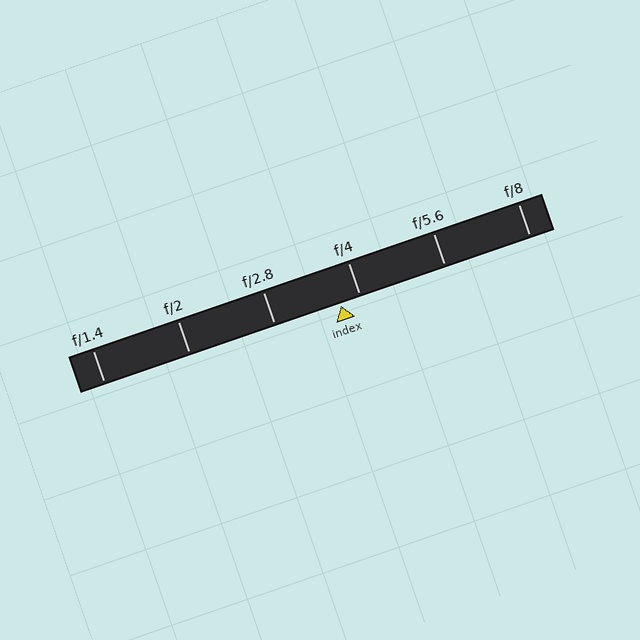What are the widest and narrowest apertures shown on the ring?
The widest aperture shown is f/1.4 and the narrowest is f/8.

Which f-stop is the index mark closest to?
The index mark is closest to f/4.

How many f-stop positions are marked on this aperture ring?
There are 6 f-stop positions marked.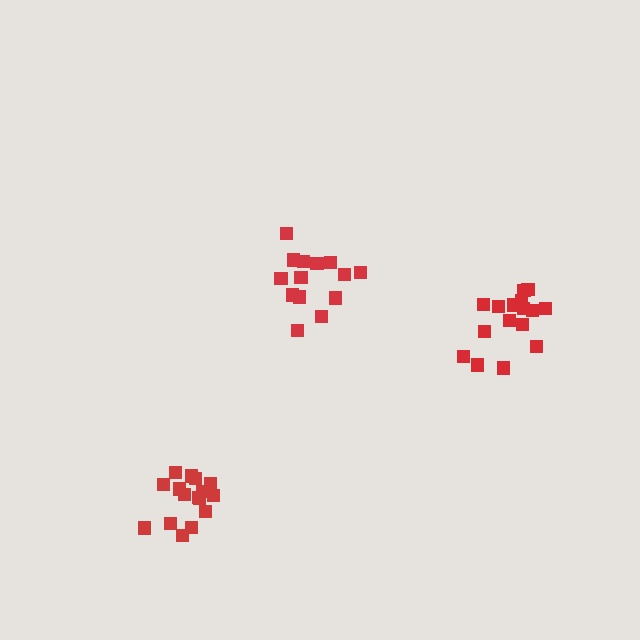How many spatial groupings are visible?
There are 3 spatial groupings.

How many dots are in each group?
Group 1: 16 dots, Group 2: 14 dots, Group 3: 16 dots (46 total).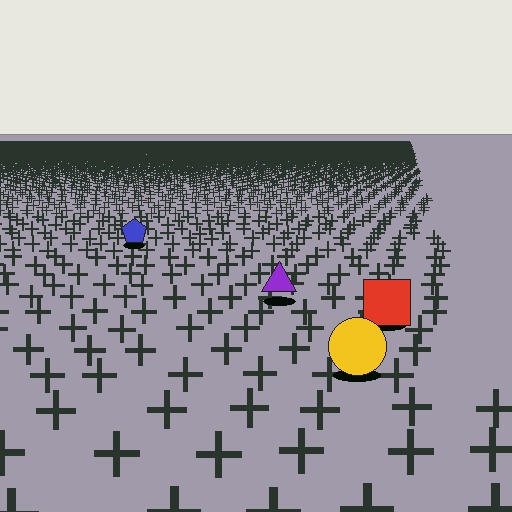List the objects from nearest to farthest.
From nearest to farthest: the yellow circle, the red square, the purple triangle, the blue pentagon.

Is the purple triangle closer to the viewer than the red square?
No. The red square is closer — you can tell from the texture gradient: the ground texture is coarser near it.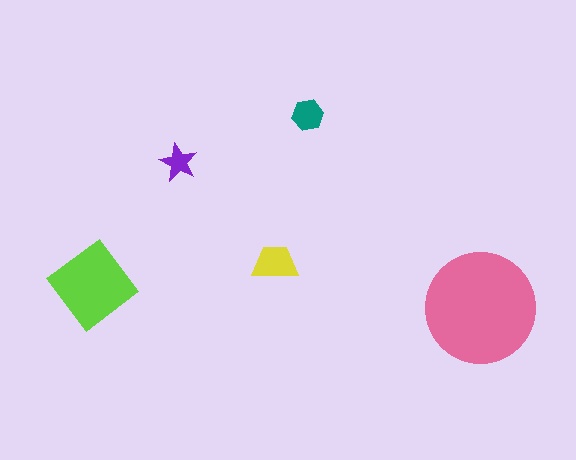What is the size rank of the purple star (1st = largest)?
5th.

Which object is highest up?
The teal hexagon is topmost.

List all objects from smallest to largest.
The purple star, the teal hexagon, the yellow trapezoid, the lime diamond, the pink circle.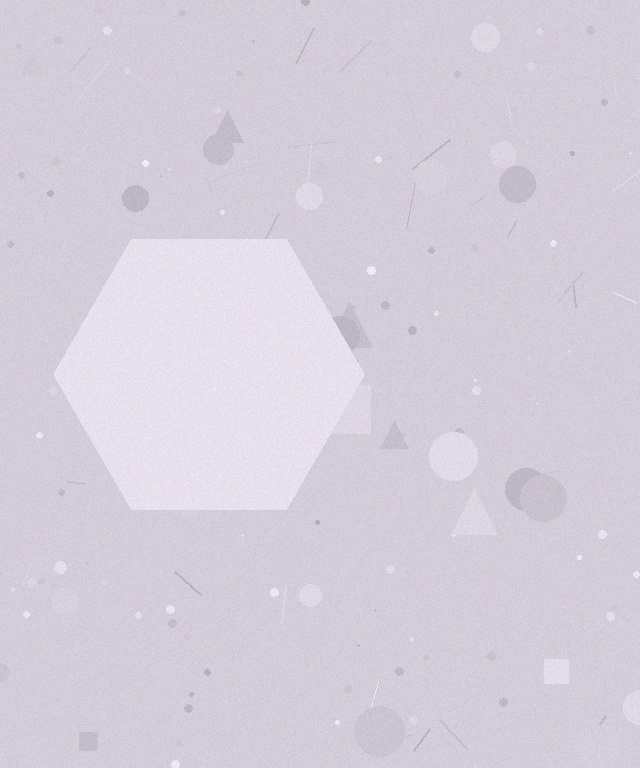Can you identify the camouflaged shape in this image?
The camouflaged shape is a hexagon.